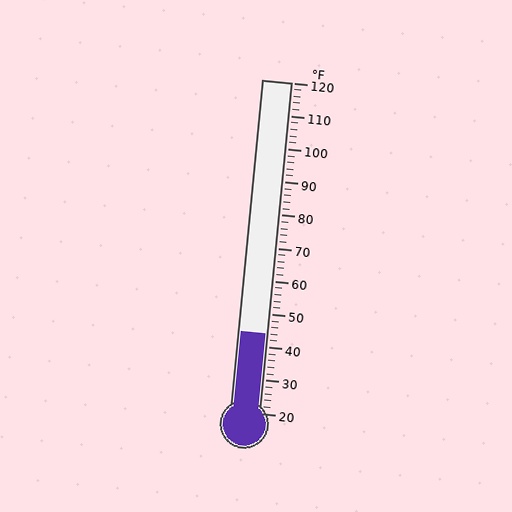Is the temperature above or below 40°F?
The temperature is above 40°F.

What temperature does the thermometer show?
The thermometer shows approximately 44°F.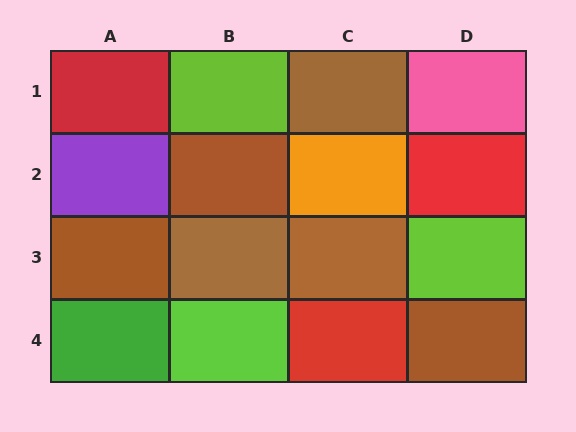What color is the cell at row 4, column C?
Red.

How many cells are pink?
1 cell is pink.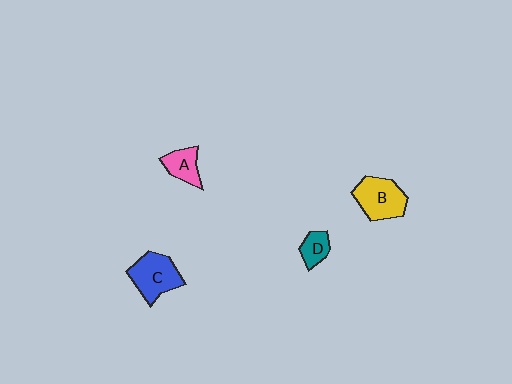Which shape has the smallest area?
Shape D (teal).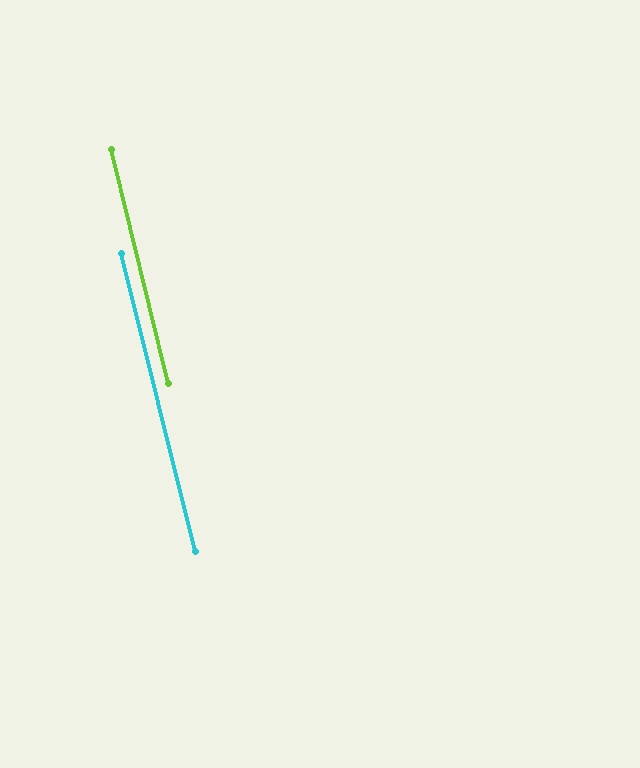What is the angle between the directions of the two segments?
Approximately 0 degrees.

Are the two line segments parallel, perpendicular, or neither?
Parallel — their directions differ by only 0.0°.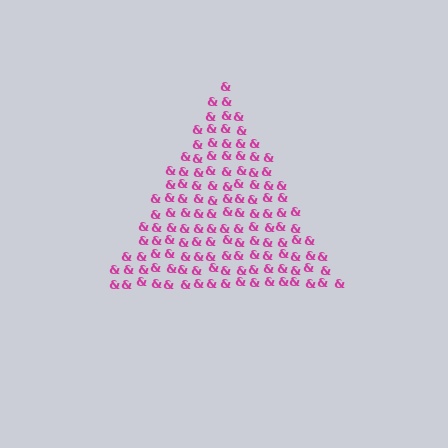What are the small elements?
The small elements are ampersands.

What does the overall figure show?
The overall figure shows a triangle.